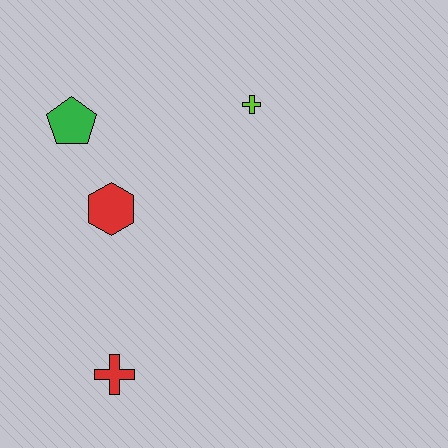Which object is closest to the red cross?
The red hexagon is closest to the red cross.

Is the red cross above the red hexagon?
No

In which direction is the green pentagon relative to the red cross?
The green pentagon is above the red cross.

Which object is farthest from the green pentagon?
The red cross is farthest from the green pentagon.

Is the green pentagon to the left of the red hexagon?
Yes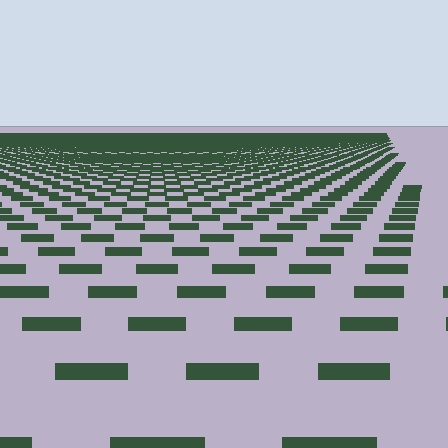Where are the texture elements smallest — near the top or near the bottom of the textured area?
Near the top.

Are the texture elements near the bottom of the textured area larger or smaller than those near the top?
Larger. Near the bottom, elements are closer to the viewer and appear at a bigger on-screen size.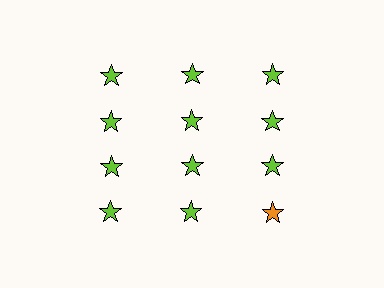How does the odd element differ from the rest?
It has a different color: orange instead of lime.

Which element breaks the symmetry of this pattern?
The orange star in the fourth row, center column breaks the symmetry. All other shapes are lime stars.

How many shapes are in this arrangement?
There are 12 shapes arranged in a grid pattern.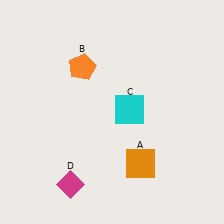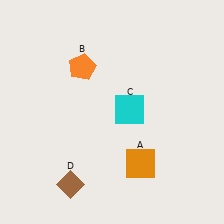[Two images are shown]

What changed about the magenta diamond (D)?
In Image 1, D is magenta. In Image 2, it changed to brown.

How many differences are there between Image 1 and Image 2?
There is 1 difference between the two images.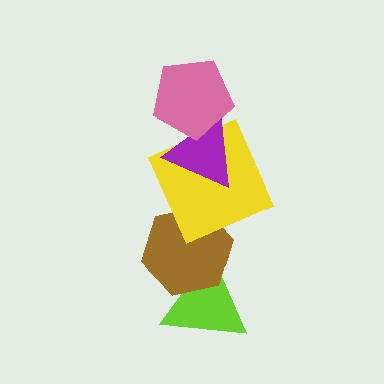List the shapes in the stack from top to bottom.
From top to bottom: the pink pentagon, the purple triangle, the yellow square, the brown hexagon, the lime triangle.